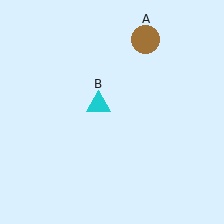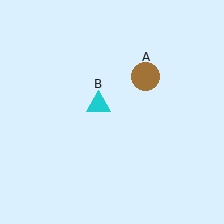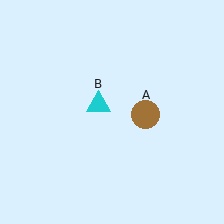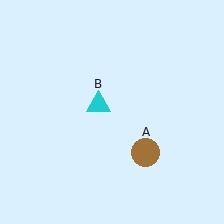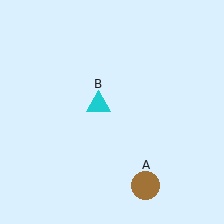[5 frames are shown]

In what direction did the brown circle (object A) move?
The brown circle (object A) moved down.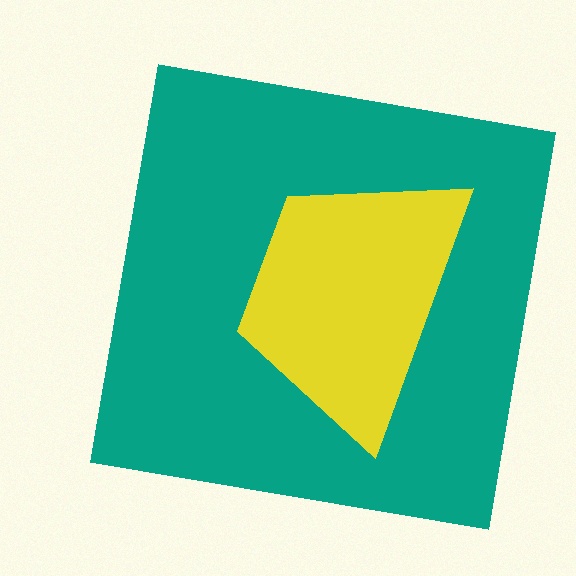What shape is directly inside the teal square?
The yellow trapezoid.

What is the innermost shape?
The yellow trapezoid.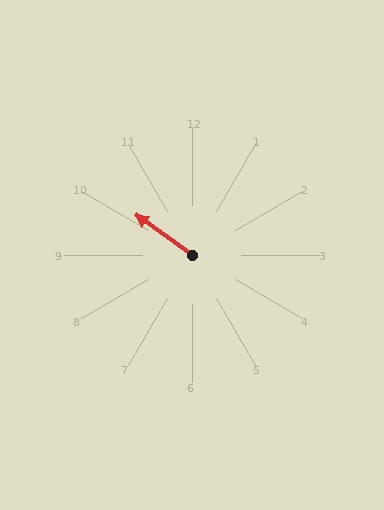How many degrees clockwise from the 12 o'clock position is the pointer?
Approximately 306 degrees.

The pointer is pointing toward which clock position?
Roughly 10 o'clock.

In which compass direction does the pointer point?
Northwest.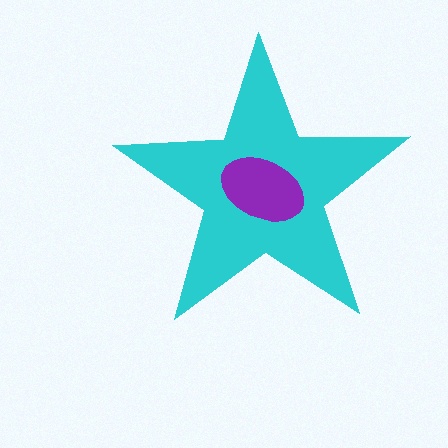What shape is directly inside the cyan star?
The purple ellipse.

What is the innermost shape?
The purple ellipse.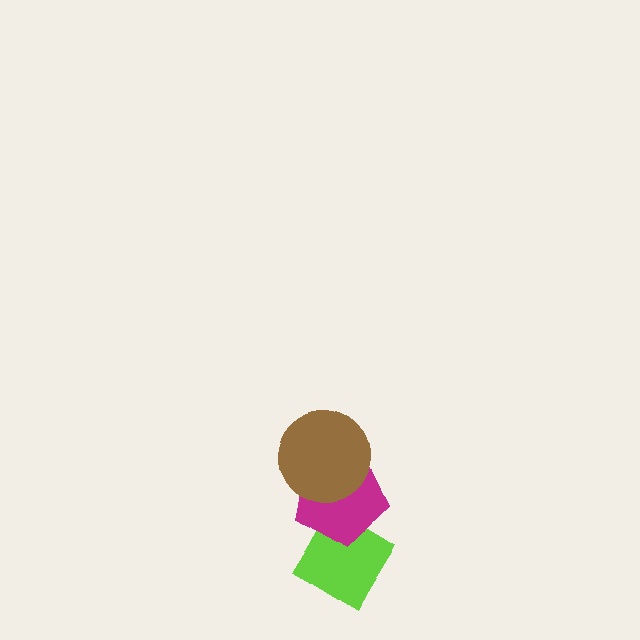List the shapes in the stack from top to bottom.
From top to bottom: the brown circle, the magenta pentagon, the lime diamond.